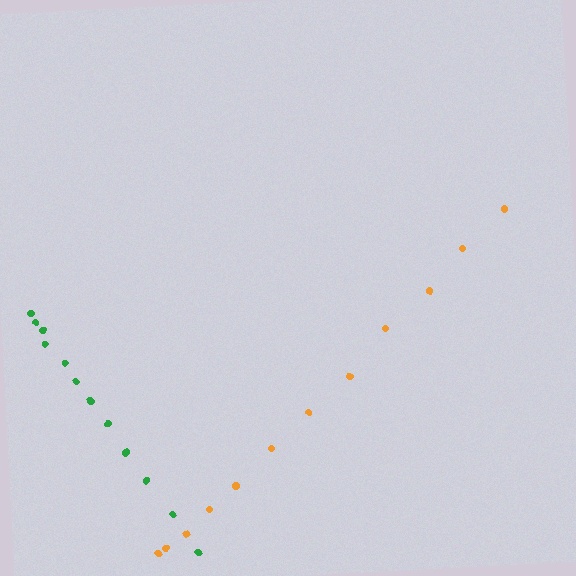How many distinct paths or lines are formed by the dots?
There are 2 distinct paths.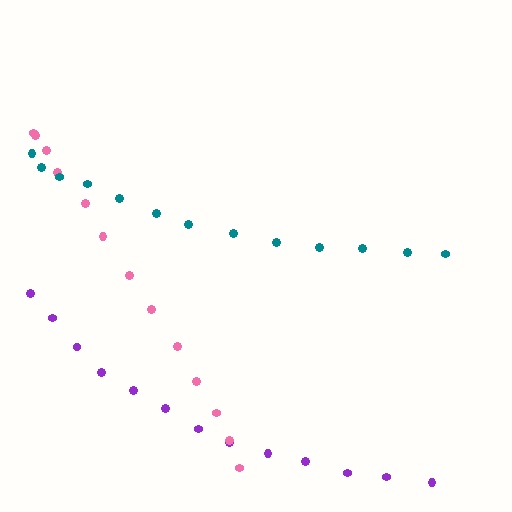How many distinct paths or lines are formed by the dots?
There are 3 distinct paths.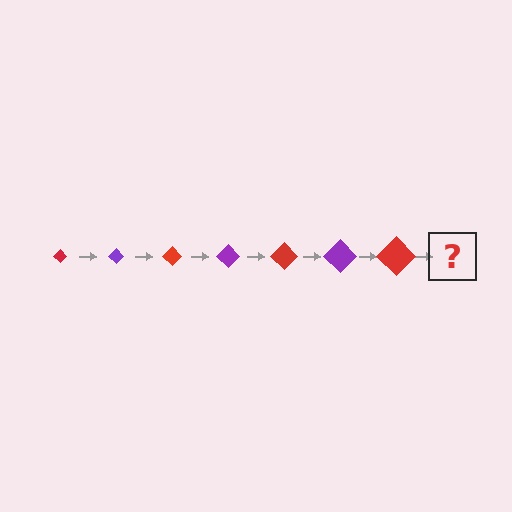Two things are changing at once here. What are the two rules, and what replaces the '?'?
The two rules are that the diamond grows larger each step and the color cycles through red and purple. The '?' should be a purple diamond, larger than the previous one.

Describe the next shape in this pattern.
It should be a purple diamond, larger than the previous one.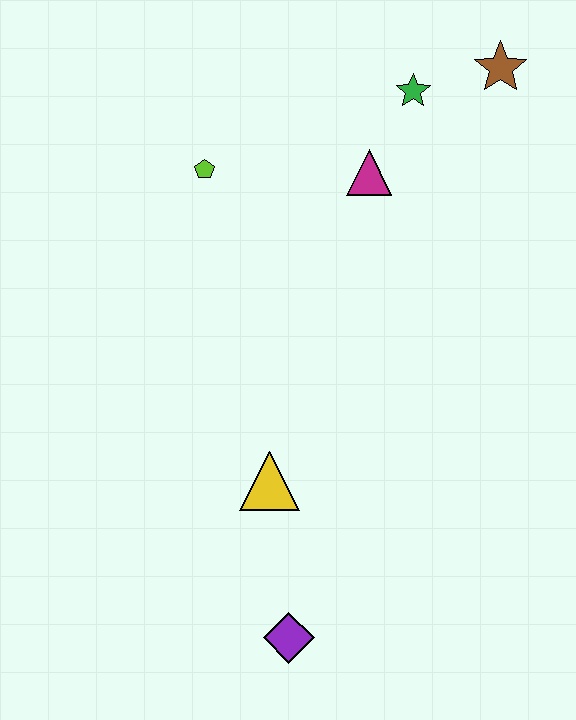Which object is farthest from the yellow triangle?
The brown star is farthest from the yellow triangle.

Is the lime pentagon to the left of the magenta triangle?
Yes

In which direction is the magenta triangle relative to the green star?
The magenta triangle is below the green star.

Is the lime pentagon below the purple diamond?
No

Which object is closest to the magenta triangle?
The green star is closest to the magenta triangle.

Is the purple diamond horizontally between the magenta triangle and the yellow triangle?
Yes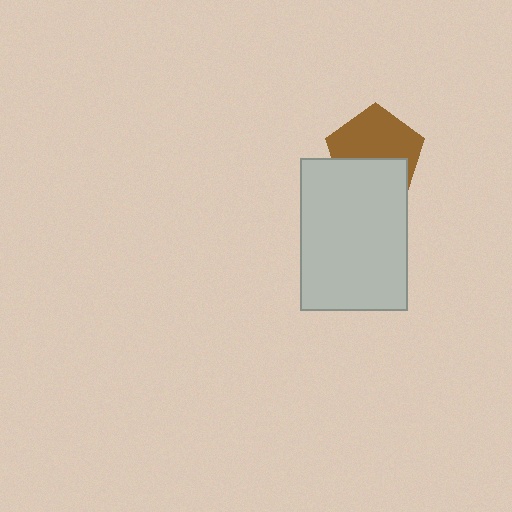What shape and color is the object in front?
The object in front is a light gray rectangle.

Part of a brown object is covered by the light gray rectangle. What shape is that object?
It is a pentagon.